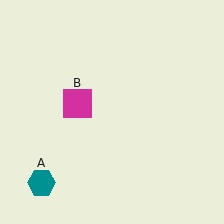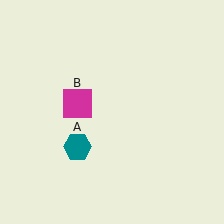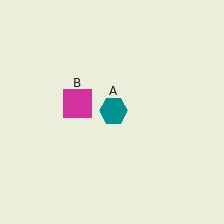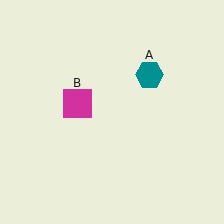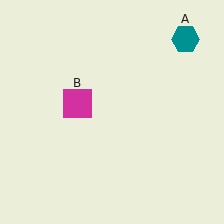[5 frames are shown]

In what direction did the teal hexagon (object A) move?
The teal hexagon (object A) moved up and to the right.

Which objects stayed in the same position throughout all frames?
Magenta square (object B) remained stationary.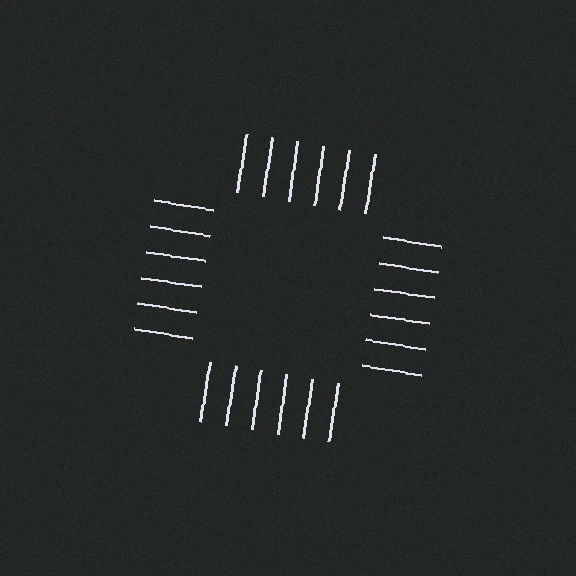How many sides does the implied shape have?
4 sides — the line-ends trace a square.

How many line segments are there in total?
24 — 6 along each of the 4 edges.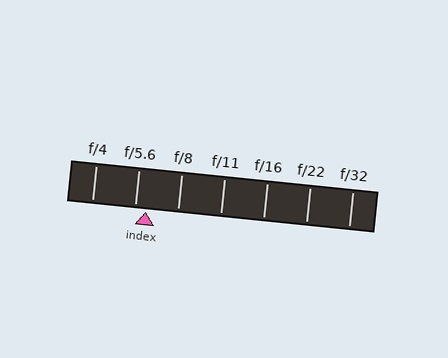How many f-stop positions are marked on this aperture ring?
There are 7 f-stop positions marked.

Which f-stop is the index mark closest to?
The index mark is closest to f/5.6.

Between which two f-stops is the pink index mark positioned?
The index mark is between f/5.6 and f/8.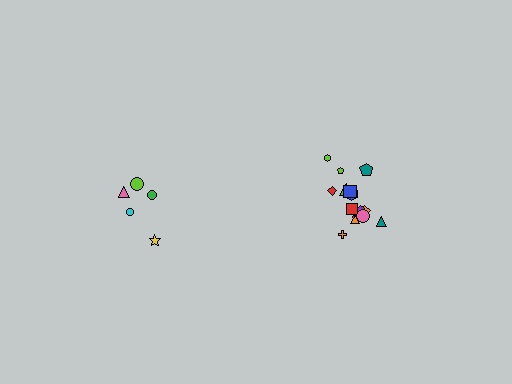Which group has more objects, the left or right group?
The right group.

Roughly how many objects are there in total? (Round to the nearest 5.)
Roughly 20 objects in total.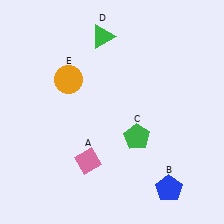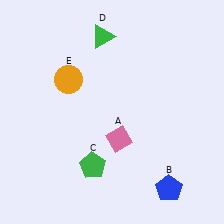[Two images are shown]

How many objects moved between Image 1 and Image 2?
2 objects moved between the two images.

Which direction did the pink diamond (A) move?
The pink diamond (A) moved right.